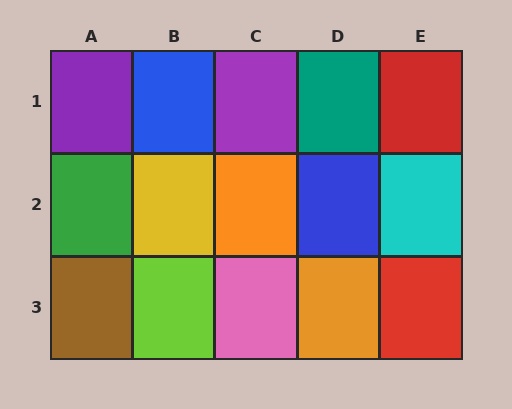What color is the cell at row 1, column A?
Purple.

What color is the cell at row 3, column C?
Pink.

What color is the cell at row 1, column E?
Red.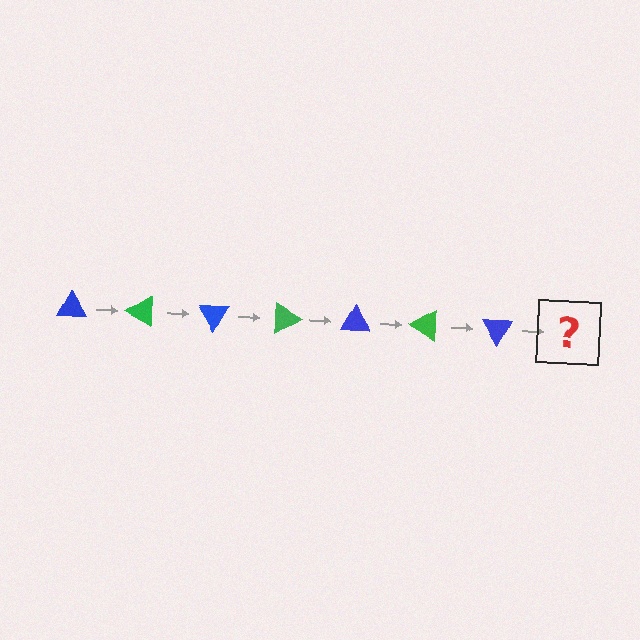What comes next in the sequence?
The next element should be a green triangle, rotated 210 degrees from the start.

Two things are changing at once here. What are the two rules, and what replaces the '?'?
The two rules are that it rotates 30 degrees each step and the color cycles through blue and green. The '?' should be a green triangle, rotated 210 degrees from the start.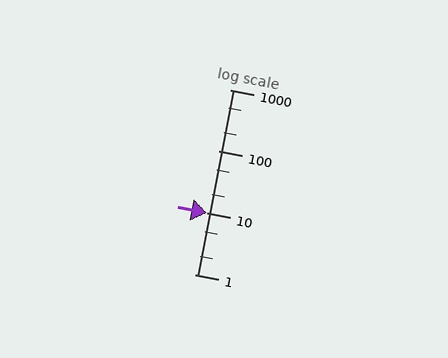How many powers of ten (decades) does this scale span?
The scale spans 3 decades, from 1 to 1000.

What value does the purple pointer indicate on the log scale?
The pointer indicates approximately 10.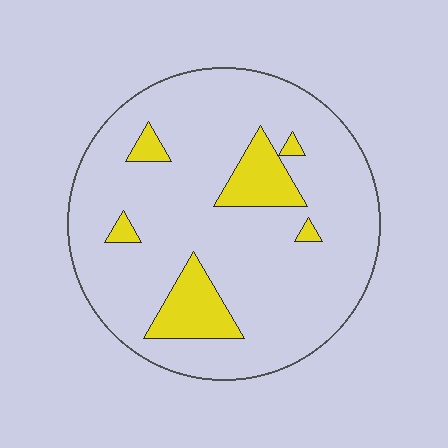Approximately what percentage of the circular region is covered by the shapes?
Approximately 15%.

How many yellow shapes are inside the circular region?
6.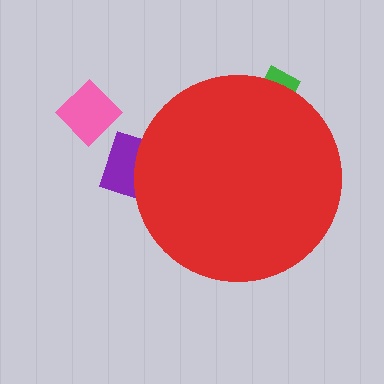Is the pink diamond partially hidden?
No, the pink diamond is fully visible.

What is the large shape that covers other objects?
A red circle.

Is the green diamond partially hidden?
Yes, the green diamond is partially hidden behind the red circle.